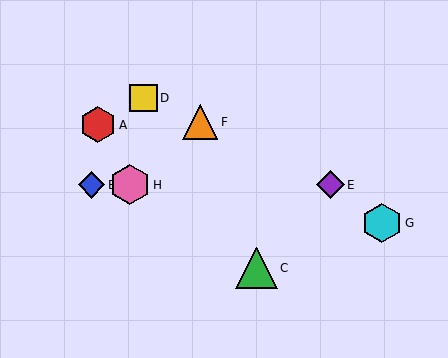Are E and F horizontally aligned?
No, E is at y≈185 and F is at y≈122.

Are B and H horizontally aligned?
Yes, both are at y≈185.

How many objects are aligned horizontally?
3 objects (B, E, H) are aligned horizontally.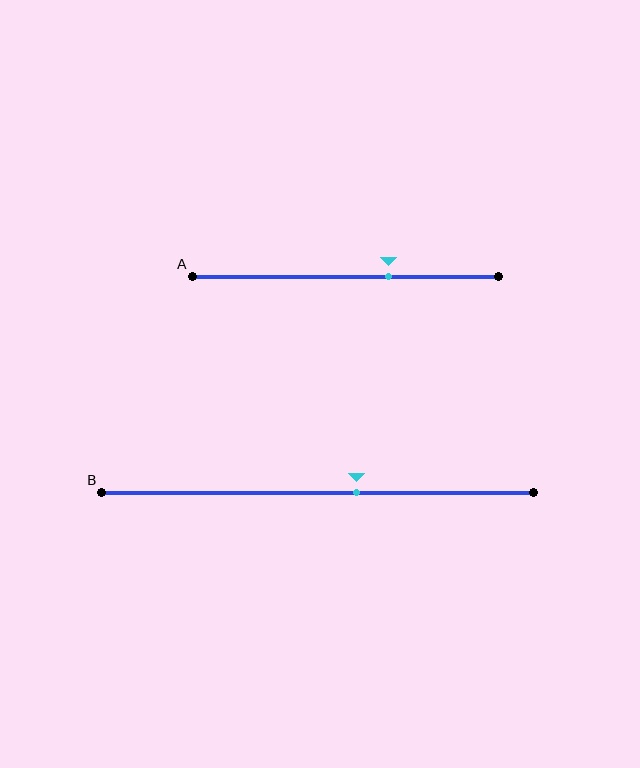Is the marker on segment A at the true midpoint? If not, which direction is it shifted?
No, the marker on segment A is shifted to the right by about 14% of the segment length.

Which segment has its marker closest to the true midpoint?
Segment B has its marker closest to the true midpoint.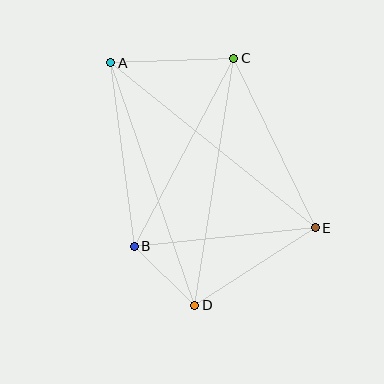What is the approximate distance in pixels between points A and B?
The distance between A and B is approximately 185 pixels.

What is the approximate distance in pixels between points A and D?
The distance between A and D is approximately 257 pixels.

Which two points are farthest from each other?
Points A and E are farthest from each other.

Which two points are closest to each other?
Points B and D are closest to each other.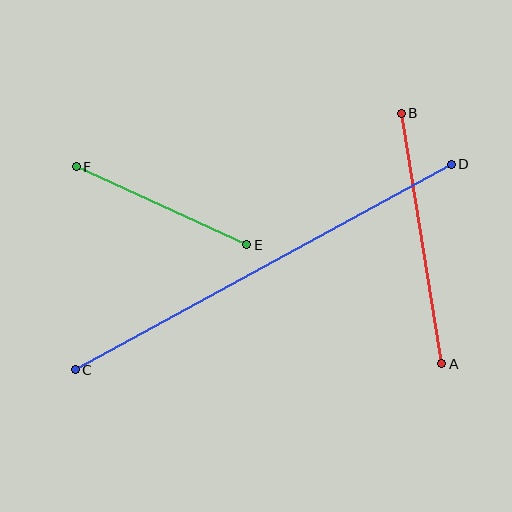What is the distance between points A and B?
The distance is approximately 254 pixels.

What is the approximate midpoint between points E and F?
The midpoint is at approximately (161, 206) pixels.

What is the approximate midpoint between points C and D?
The midpoint is at approximately (263, 267) pixels.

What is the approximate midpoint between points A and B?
The midpoint is at approximately (421, 238) pixels.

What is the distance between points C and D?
The distance is approximately 428 pixels.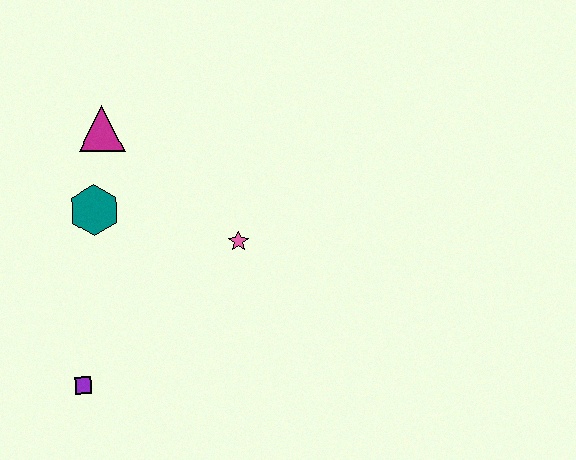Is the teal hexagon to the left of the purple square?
No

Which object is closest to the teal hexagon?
The magenta triangle is closest to the teal hexagon.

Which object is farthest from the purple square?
The magenta triangle is farthest from the purple square.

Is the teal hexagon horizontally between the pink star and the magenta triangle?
No